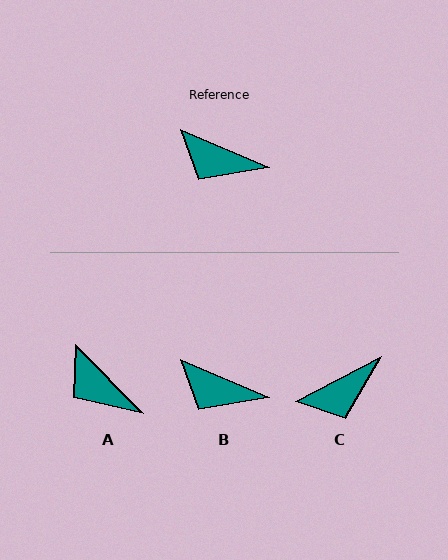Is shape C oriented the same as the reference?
No, it is off by about 50 degrees.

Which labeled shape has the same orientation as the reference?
B.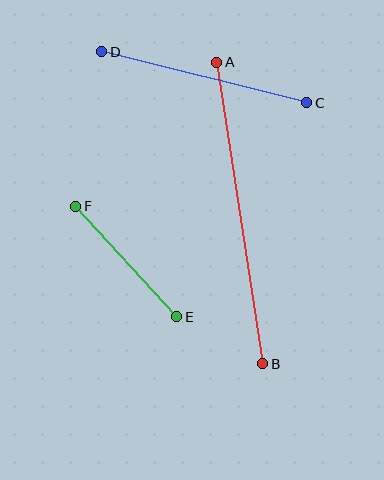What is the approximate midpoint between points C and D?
The midpoint is at approximately (204, 77) pixels.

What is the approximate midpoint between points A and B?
The midpoint is at approximately (240, 213) pixels.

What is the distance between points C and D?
The distance is approximately 211 pixels.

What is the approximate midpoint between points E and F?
The midpoint is at approximately (126, 261) pixels.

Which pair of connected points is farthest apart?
Points A and B are farthest apart.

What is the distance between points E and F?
The distance is approximately 150 pixels.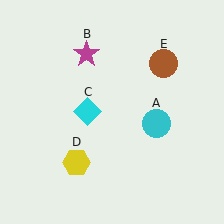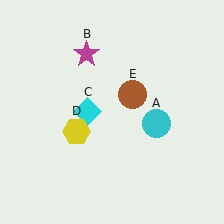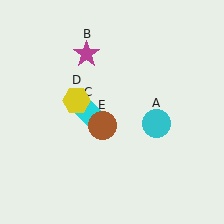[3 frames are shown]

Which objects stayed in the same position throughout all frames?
Cyan circle (object A) and magenta star (object B) and cyan diamond (object C) remained stationary.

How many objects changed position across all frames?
2 objects changed position: yellow hexagon (object D), brown circle (object E).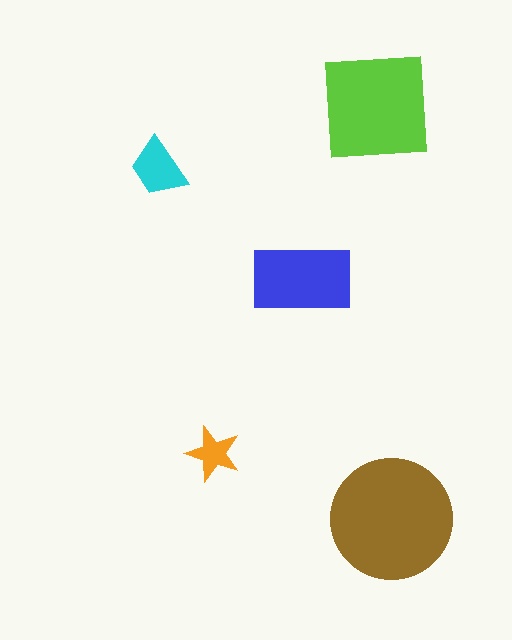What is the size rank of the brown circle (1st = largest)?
1st.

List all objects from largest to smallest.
The brown circle, the lime square, the blue rectangle, the cyan trapezoid, the orange star.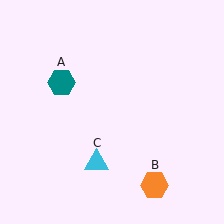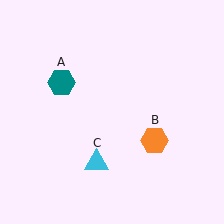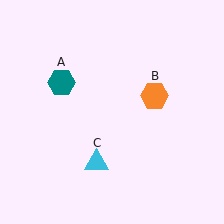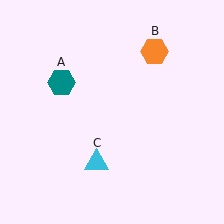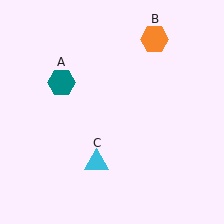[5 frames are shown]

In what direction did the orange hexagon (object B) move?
The orange hexagon (object B) moved up.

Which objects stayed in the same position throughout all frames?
Teal hexagon (object A) and cyan triangle (object C) remained stationary.